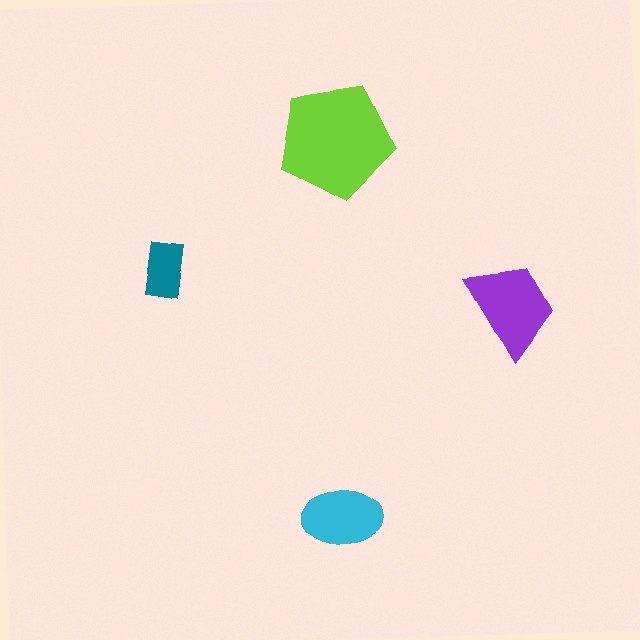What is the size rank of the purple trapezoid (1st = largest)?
2nd.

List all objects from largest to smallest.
The lime pentagon, the purple trapezoid, the cyan ellipse, the teal rectangle.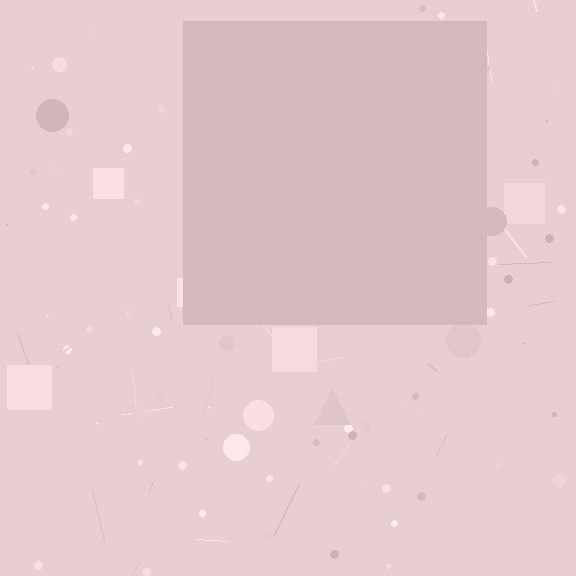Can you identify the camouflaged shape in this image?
The camouflaged shape is a square.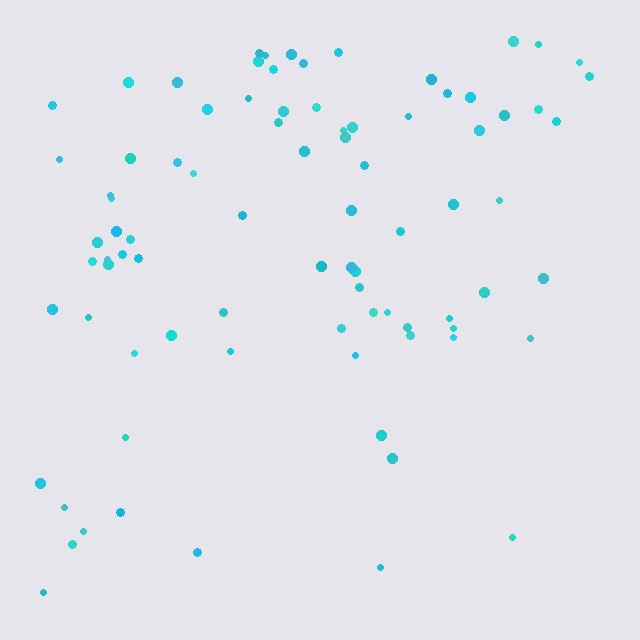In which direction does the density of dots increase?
From bottom to top, with the top side densest.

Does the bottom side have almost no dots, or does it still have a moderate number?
Still a moderate number, just noticeably fewer than the top.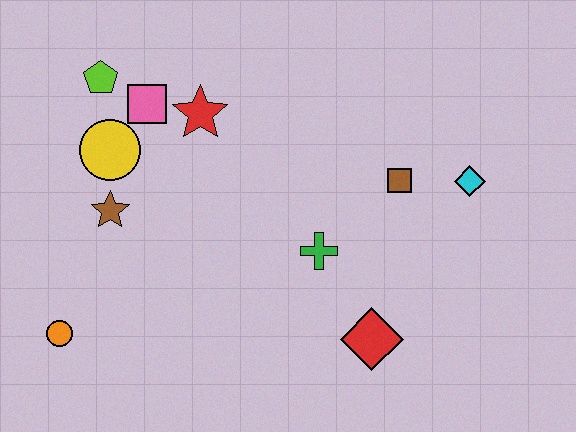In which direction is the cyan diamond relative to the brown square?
The cyan diamond is to the right of the brown square.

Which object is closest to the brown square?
The cyan diamond is closest to the brown square.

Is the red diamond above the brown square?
No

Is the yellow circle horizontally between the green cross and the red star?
No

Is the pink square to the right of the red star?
No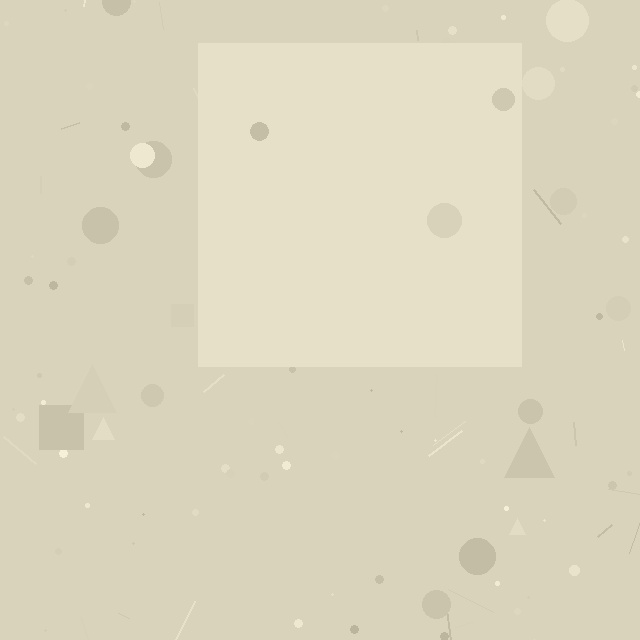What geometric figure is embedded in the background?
A square is embedded in the background.